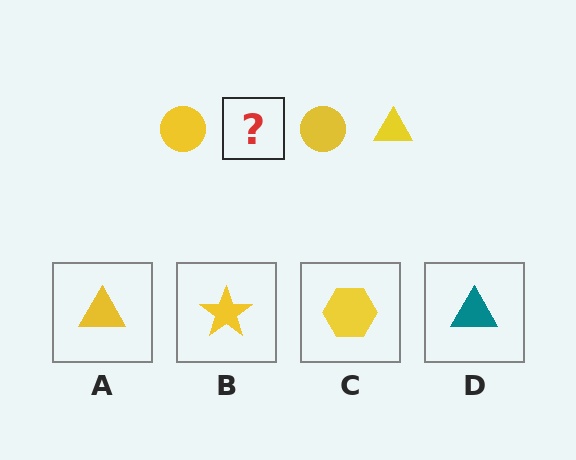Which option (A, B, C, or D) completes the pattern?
A.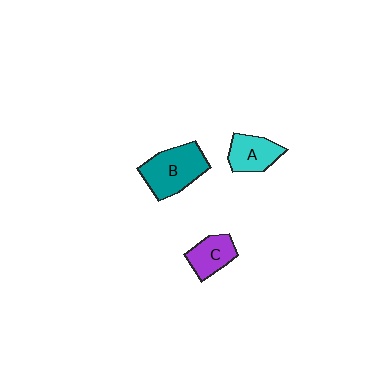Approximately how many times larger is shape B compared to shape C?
Approximately 1.7 times.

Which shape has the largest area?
Shape B (teal).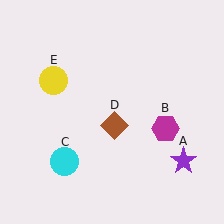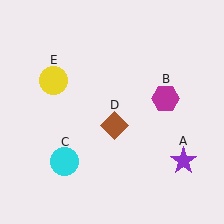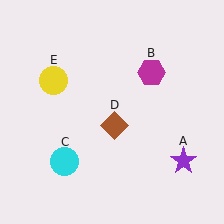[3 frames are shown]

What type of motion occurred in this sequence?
The magenta hexagon (object B) rotated counterclockwise around the center of the scene.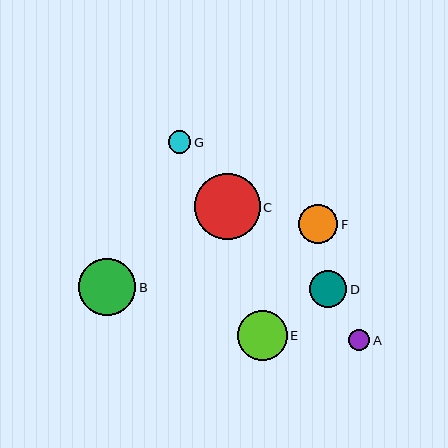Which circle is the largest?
Circle C is the largest with a size of approximately 66 pixels.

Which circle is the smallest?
Circle A is the smallest with a size of approximately 21 pixels.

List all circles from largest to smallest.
From largest to smallest: C, B, E, F, D, G, A.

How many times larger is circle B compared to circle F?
Circle B is approximately 1.5 times the size of circle F.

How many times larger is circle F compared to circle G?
Circle F is approximately 1.7 times the size of circle G.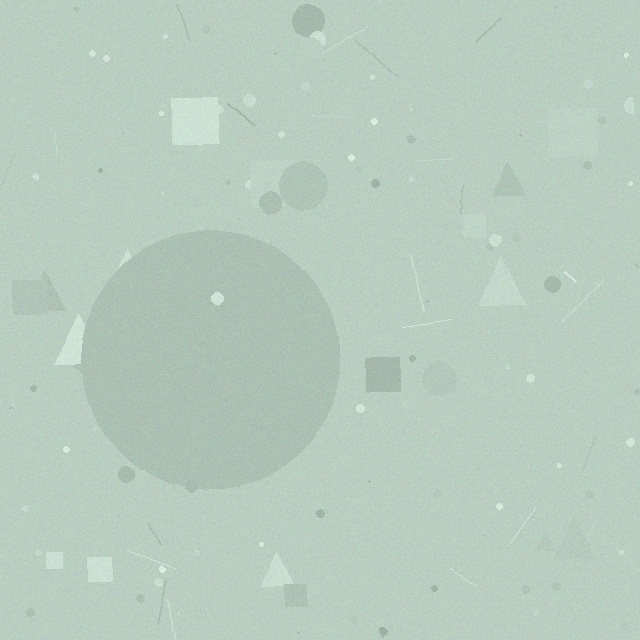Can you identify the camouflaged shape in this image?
The camouflaged shape is a circle.